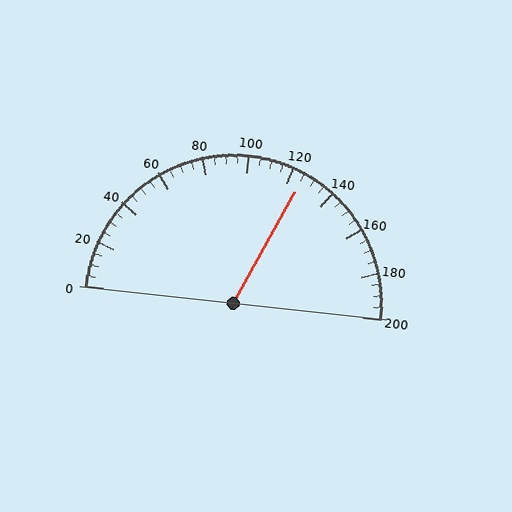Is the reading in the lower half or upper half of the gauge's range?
The reading is in the upper half of the range (0 to 200).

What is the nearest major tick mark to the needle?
The nearest major tick mark is 120.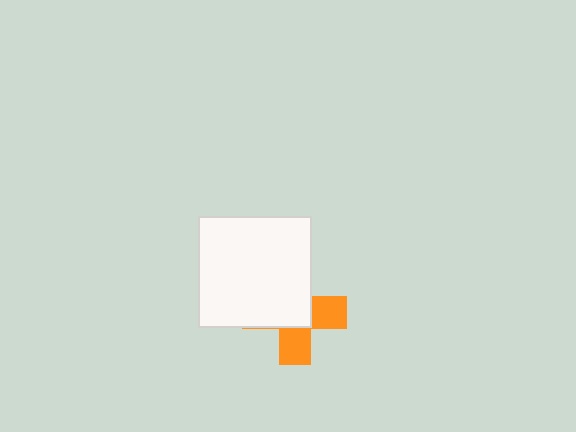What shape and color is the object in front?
The object in front is a white rectangle.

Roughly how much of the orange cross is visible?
A small part of it is visible (roughly 43%).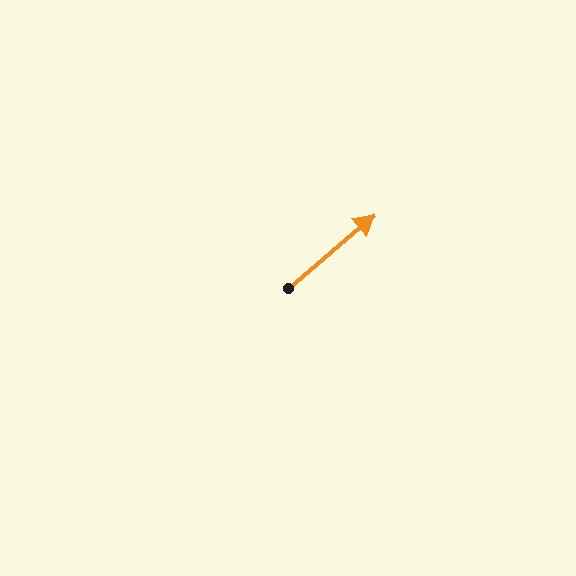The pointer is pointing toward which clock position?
Roughly 2 o'clock.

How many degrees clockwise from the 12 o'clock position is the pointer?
Approximately 49 degrees.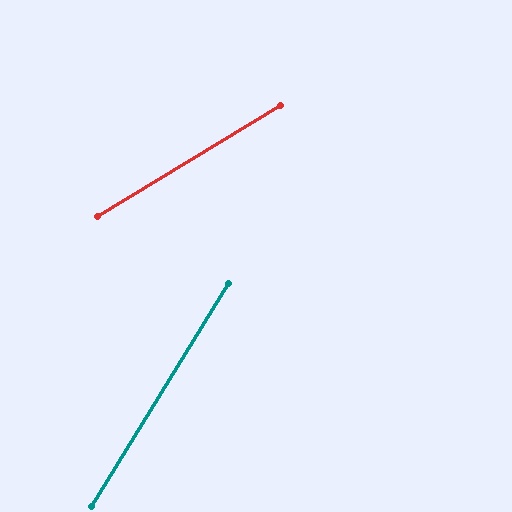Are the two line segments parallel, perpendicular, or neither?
Neither parallel nor perpendicular — they differ by about 27°.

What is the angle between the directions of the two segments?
Approximately 27 degrees.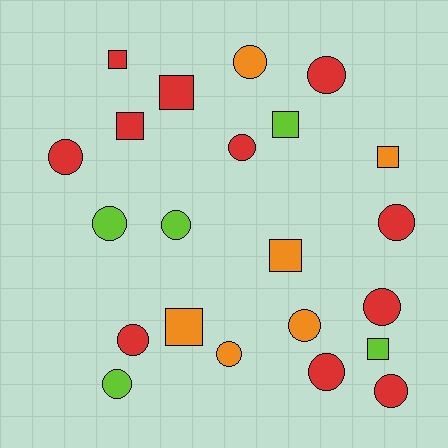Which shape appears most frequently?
Circle, with 14 objects.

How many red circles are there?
There are 8 red circles.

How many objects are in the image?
There are 22 objects.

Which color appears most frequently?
Red, with 11 objects.